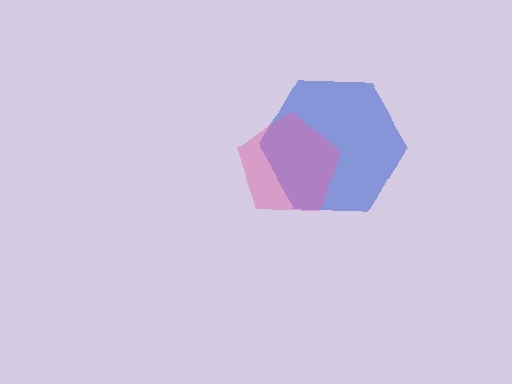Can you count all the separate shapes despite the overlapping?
Yes, there are 2 separate shapes.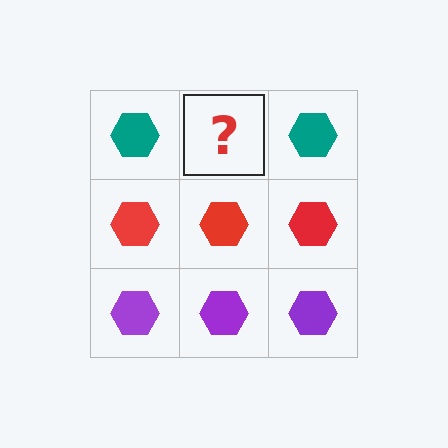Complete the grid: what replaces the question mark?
The question mark should be replaced with a teal hexagon.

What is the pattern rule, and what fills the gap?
The rule is that each row has a consistent color. The gap should be filled with a teal hexagon.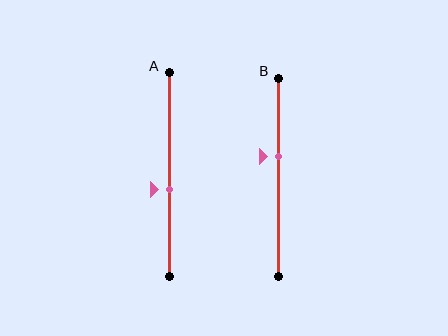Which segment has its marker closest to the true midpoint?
Segment A has its marker closest to the true midpoint.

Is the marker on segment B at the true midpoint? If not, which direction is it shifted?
No, the marker on segment B is shifted upward by about 10% of the segment length.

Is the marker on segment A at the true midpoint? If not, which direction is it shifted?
No, the marker on segment A is shifted downward by about 7% of the segment length.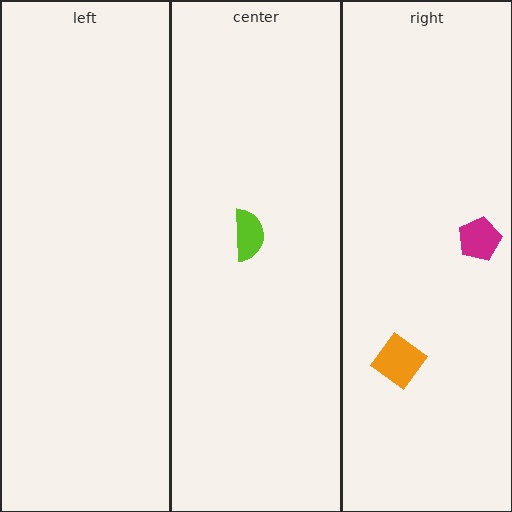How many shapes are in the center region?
1.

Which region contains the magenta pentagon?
The right region.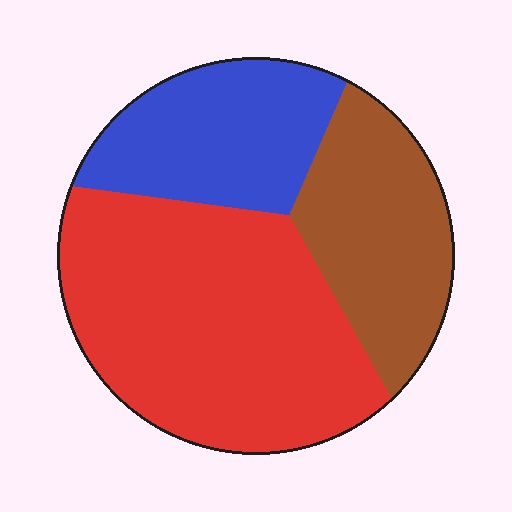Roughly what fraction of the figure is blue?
Blue covers about 25% of the figure.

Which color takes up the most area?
Red, at roughly 50%.